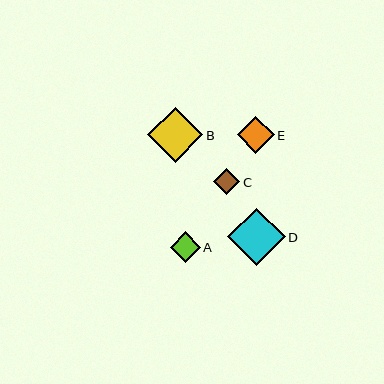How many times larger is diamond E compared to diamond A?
Diamond E is approximately 1.2 times the size of diamond A.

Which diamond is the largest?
Diamond D is the largest with a size of approximately 57 pixels.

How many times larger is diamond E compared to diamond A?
Diamond E is approximately 1.2 times the size of diamond A.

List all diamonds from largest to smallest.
From largest to smallest: D, B, E, A, C.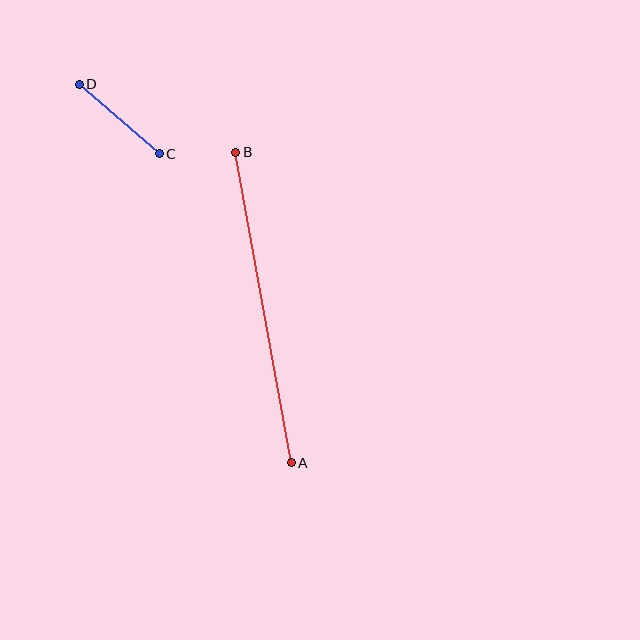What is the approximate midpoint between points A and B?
The midpoint is at approximately (264, 308) pixels.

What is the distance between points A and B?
The distance is approximately 316 pixels.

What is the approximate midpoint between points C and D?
The midpoint is at approximately (119, 119) pixels.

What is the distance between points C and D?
The distance is approximately 106 pixels.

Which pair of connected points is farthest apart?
Points A and B are farthest apart.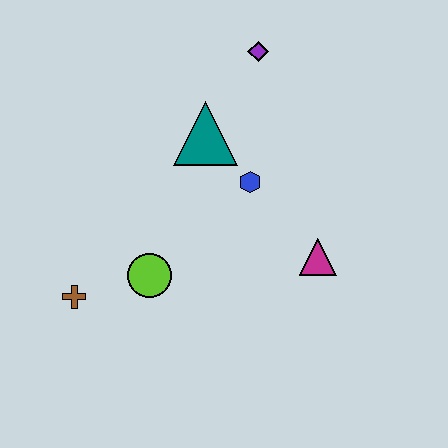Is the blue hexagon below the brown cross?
No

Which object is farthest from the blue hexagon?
The brown cross is farthest from the blue hexagon.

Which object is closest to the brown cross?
The lime circle is closest to the brown cross.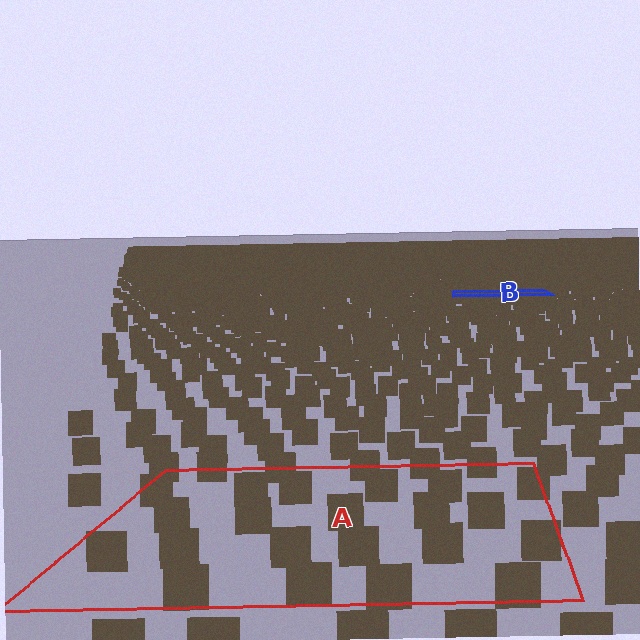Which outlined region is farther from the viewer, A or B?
Region B is farther from the viewer — the texture elements inside it appear smaller and more densely packed.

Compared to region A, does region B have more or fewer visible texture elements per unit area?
Region B has more texture elements per unit area — they are packed more densely because it is farther away.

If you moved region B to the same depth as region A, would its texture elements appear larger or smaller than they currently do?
They would appear larger. At a closer depth, the same texture elements are projected at a bigger on-screen size.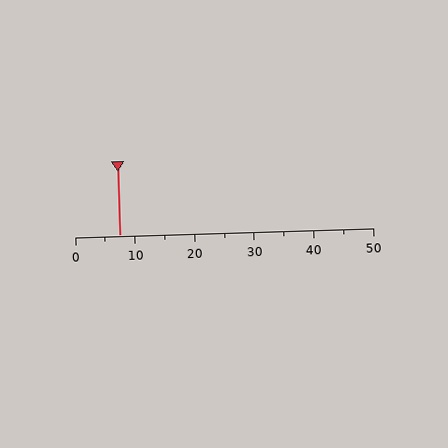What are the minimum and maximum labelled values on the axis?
The axis runs from 0 to 50.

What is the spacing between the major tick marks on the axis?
The major ticks are spaced 10 apart.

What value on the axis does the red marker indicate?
The marker indicates approximately 7.5.